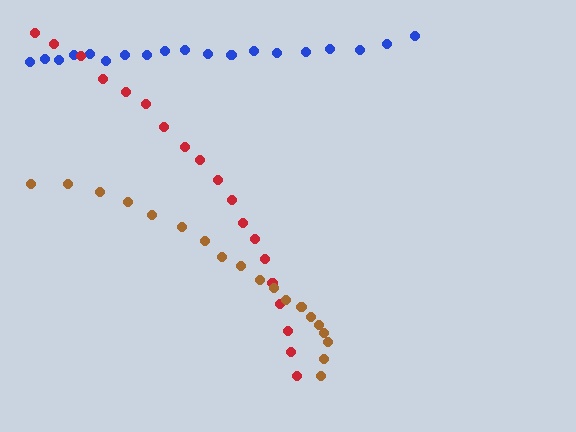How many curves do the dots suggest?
There are 3 distinct paths.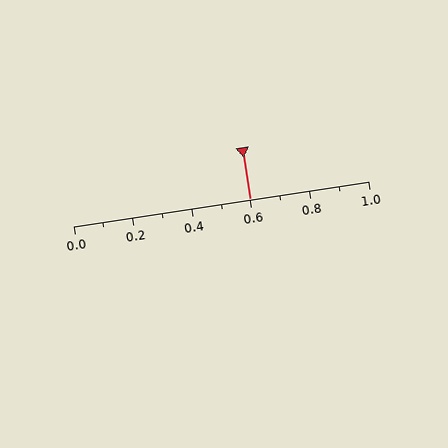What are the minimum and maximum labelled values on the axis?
The axis runs from 0.0 to 1.0.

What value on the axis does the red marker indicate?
The marker indicates approximately 0.6.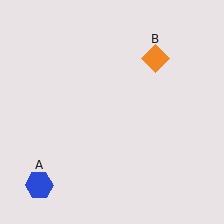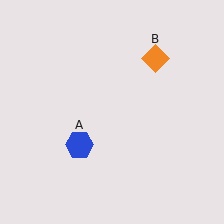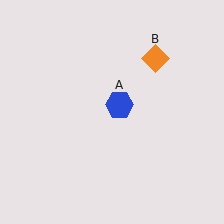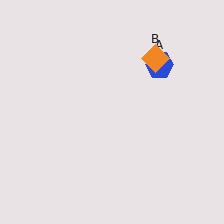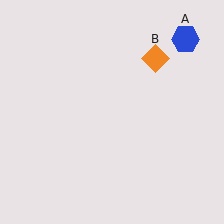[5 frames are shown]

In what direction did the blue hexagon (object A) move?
The blue hexagon (object A) moved up and to the right.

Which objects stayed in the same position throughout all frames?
Orange diamond (object B) remained stationary.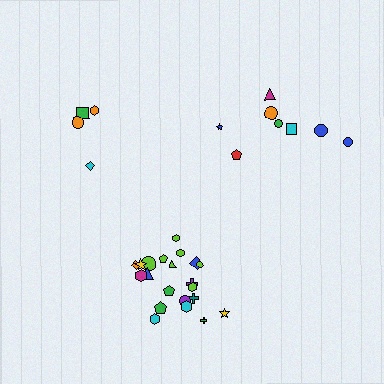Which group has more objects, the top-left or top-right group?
The top-right group.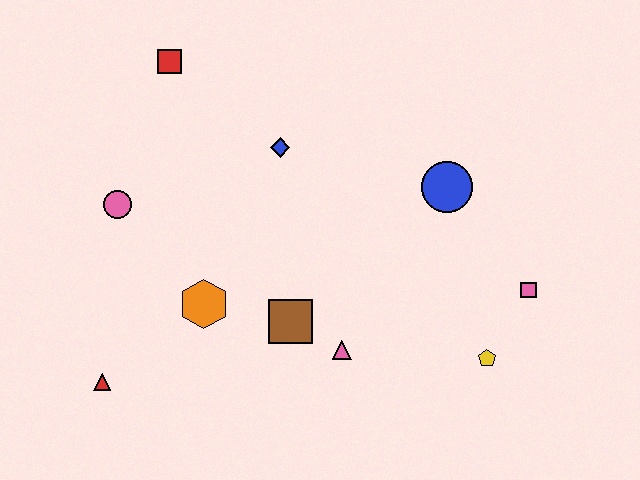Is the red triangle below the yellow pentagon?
Yes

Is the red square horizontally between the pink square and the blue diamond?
No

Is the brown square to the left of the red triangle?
No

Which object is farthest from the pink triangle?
The red square is farthest from the pink triangle.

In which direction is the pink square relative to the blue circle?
The pink square is below the blue circle.